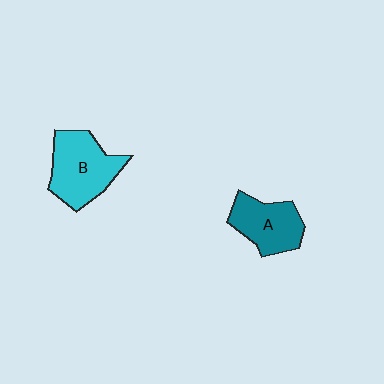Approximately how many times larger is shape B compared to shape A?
Approximately 1.3 times.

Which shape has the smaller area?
Shape A (teal).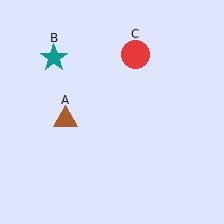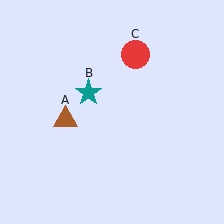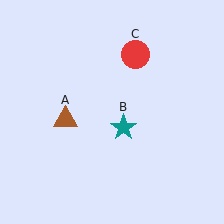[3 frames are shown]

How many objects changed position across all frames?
1 object changed position: teal star (object B).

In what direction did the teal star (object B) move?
The teal star (object B) moved down and to the right.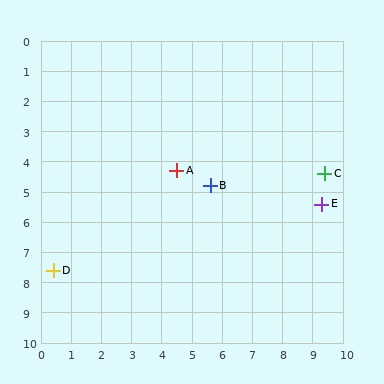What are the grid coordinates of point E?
Point E is at approximately (9.3, 5.4).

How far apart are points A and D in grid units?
Points A and D are about 5.3 grid units apart.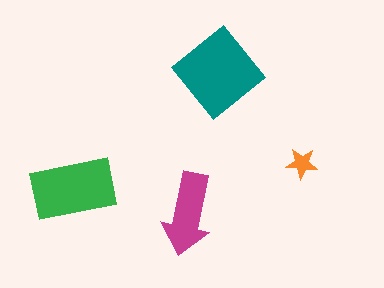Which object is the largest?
The teal diamond.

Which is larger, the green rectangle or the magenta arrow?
The green rectangle.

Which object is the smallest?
The orange star.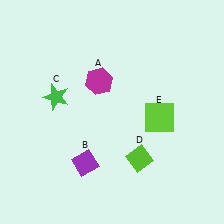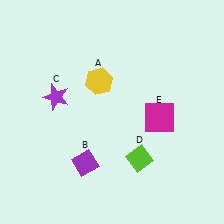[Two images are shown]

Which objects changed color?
A changed from magenta to yellow. C changed from green to purple. E changed from lime to magenta.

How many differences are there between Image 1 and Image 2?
There are 3 differences between the two images.